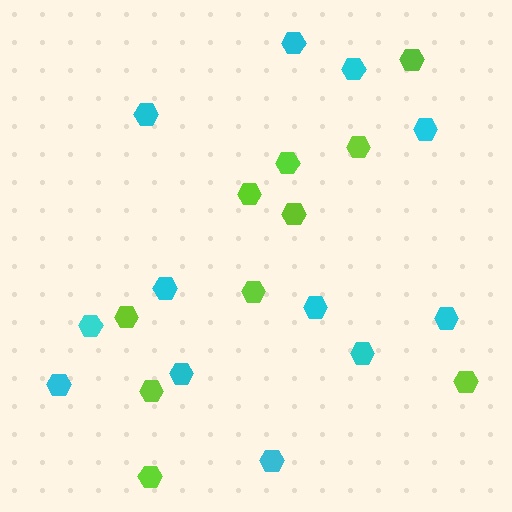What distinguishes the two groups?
There are 2 groups: one group of lime hexagons (10) and one group of cyan hexagons (12).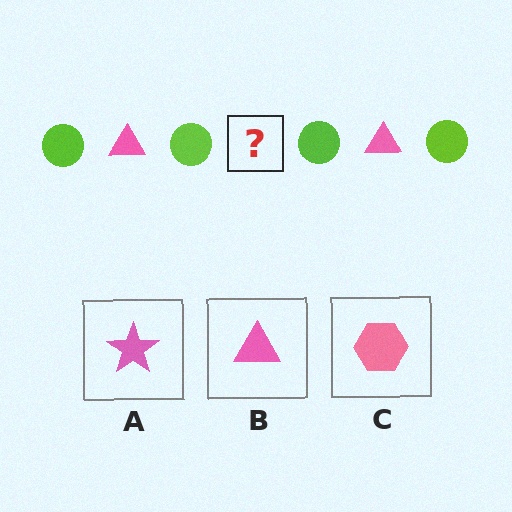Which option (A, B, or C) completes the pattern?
B.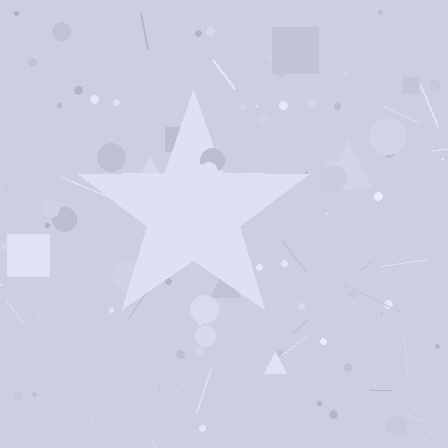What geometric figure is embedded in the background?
A star is embedded in the background.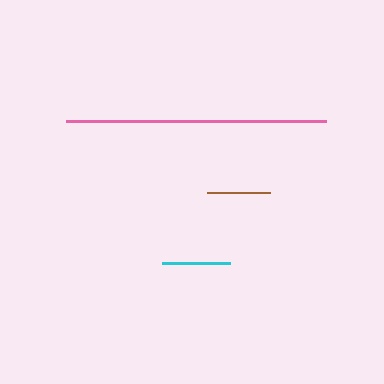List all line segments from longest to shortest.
From longest to shortest: pink, cyan, brown.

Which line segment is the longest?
The pink line is the longest at approximately 260 pixels.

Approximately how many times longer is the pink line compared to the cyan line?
The pink line is approximately 3.8 times the length of the cyan line.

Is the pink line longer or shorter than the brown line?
The pink line is longer than the brown line.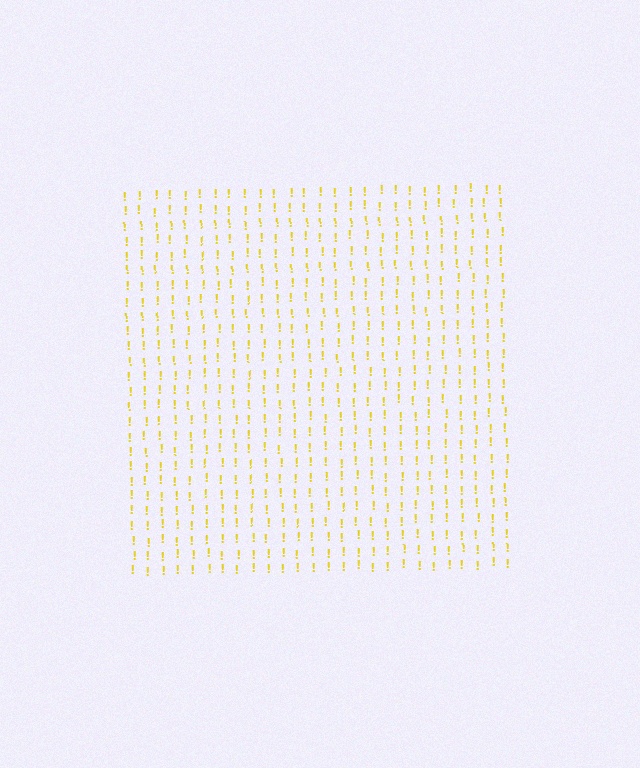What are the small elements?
The small elements are exclamation marks.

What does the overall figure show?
The overall figure shows a square.